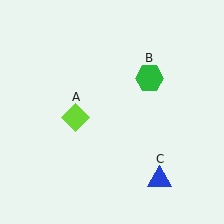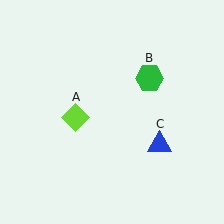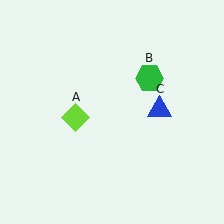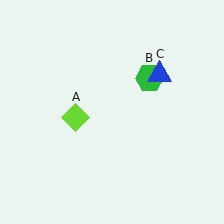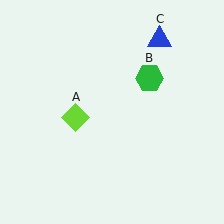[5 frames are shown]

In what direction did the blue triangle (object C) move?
The blue triangle (object C) moved up.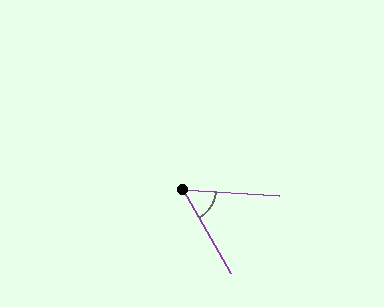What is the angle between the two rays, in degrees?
Approximately 57 degrees.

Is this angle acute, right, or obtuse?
It is acute.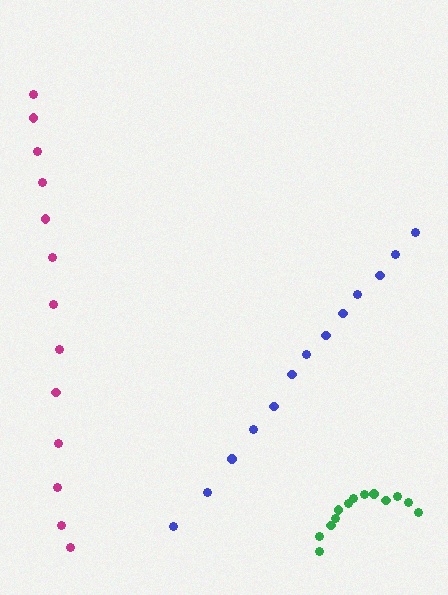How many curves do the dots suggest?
There are 3 distinct paths.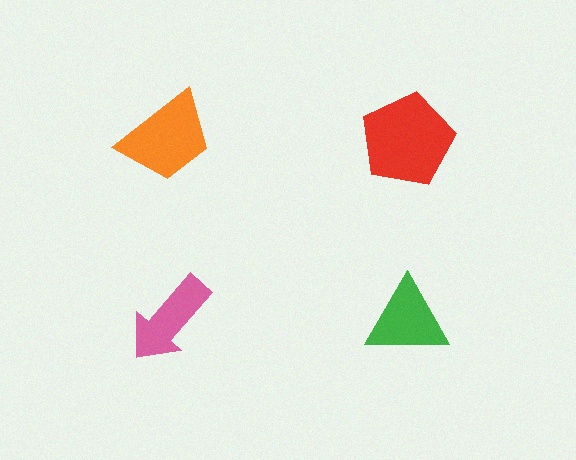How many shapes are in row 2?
2 shapes.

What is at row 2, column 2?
A green triangle.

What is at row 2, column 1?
A pink arrow.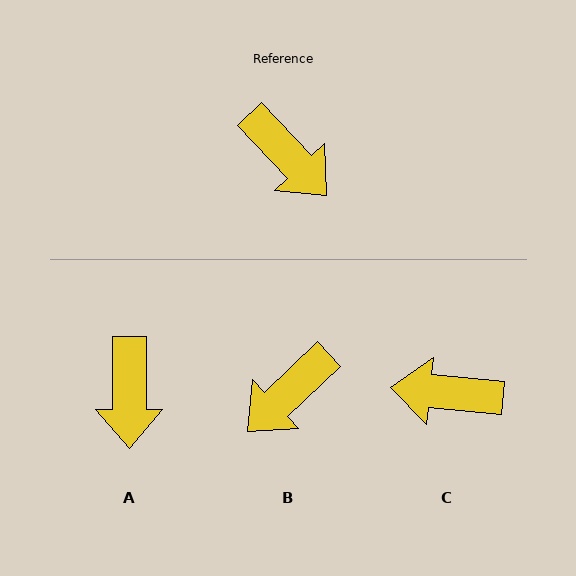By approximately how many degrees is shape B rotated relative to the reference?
Approximately 90 degrees clockwise.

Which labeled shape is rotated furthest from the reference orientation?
C, about 139 degrees away.